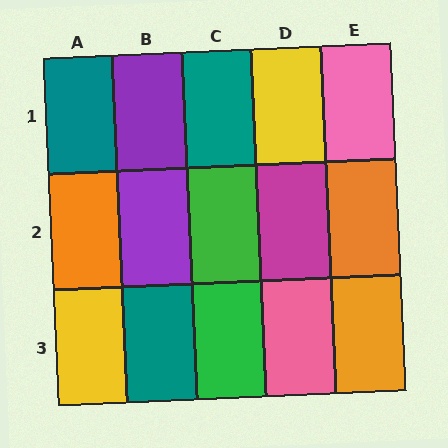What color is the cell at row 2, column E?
Orange.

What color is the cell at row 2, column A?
Orange.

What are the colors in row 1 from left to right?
Teal, purple, teal, yellow, pink.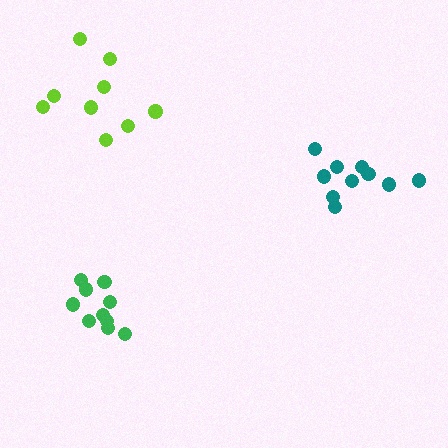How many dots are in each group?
Group 1: 9 dots, Group 2: 10 dots, Group 3: 10 dots (29 total).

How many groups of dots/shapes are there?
There are 3 groups.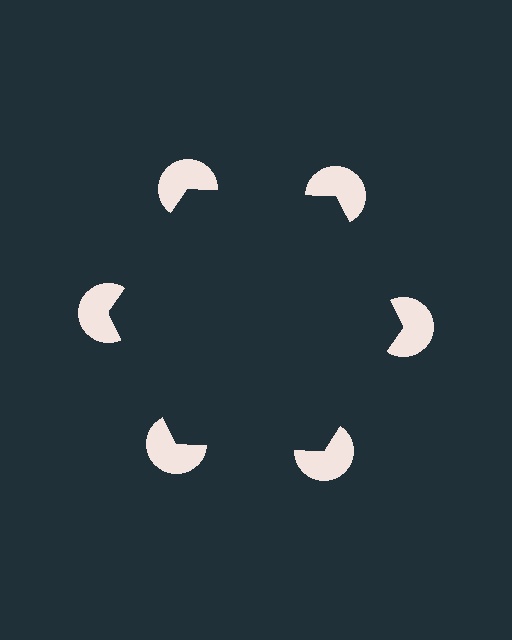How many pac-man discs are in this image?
There are 6 — one at each vertex of the illusory hexagon.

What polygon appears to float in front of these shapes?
An illusory hexagon — its edges are inferred from the aligned wedge cuts in the pac-man discs, not physically drawn.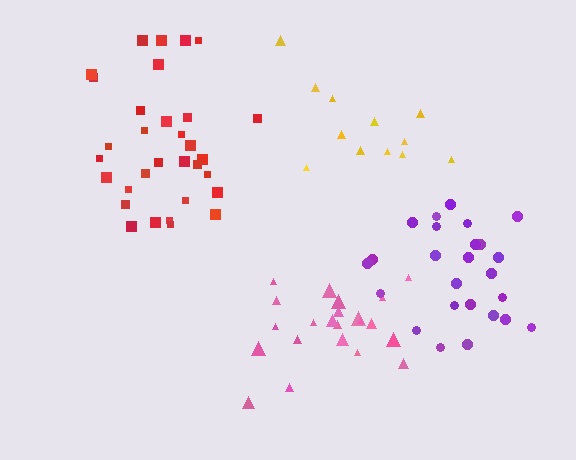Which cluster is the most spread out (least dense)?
Yellow.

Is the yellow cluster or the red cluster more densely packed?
Red.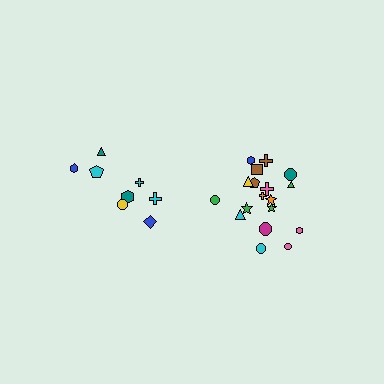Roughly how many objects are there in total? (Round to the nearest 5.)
Roughly 25 objects in total.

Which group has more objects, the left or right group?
The right group.